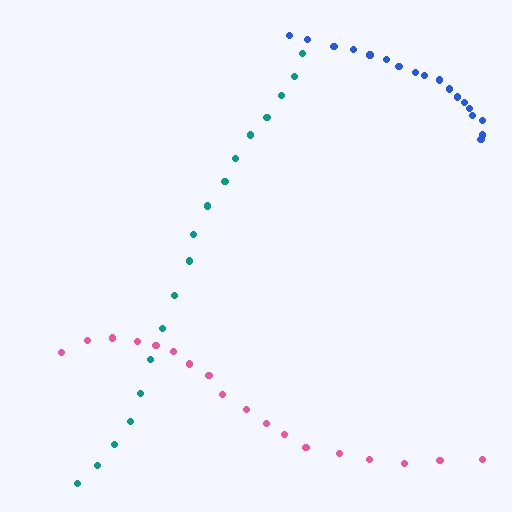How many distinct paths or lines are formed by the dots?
There are 3 distinct paths.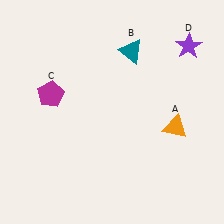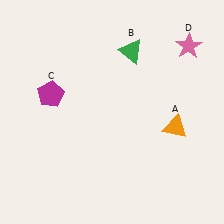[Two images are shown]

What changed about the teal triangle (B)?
In Image 1, B is teal. In Image 2, it changed to green.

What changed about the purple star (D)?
In Image 1, D is purple. In Image 2, it changed to pink.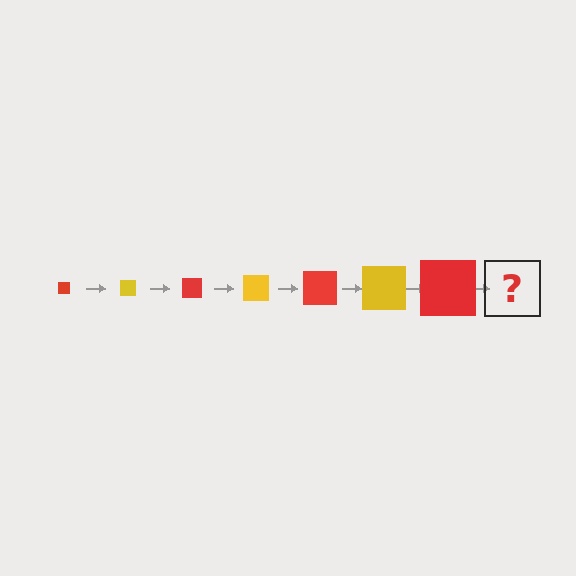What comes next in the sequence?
The next element should be a yellow square, larger than the previous one.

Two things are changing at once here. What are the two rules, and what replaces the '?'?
The two rules are that the square grows larger each step and the color cycles through red and yellow. The '?' should be a yellow square, larger than the previous one.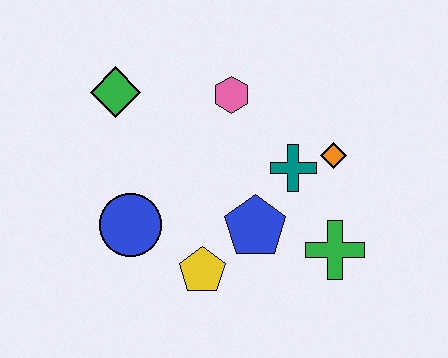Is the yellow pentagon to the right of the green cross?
No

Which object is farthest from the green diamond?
The green cross is farthest from the green diamond.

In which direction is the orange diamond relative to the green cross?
The orange diamond is above the green cross.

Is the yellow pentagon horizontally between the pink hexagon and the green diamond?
Yes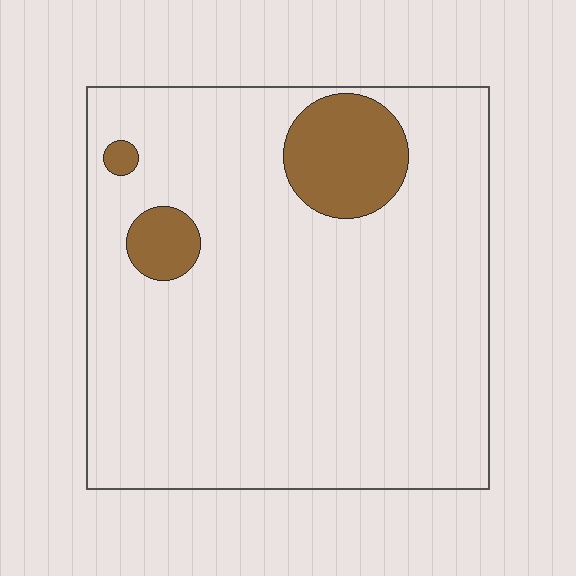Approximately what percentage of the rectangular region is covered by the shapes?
Approximately 10%.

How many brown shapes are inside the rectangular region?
3.